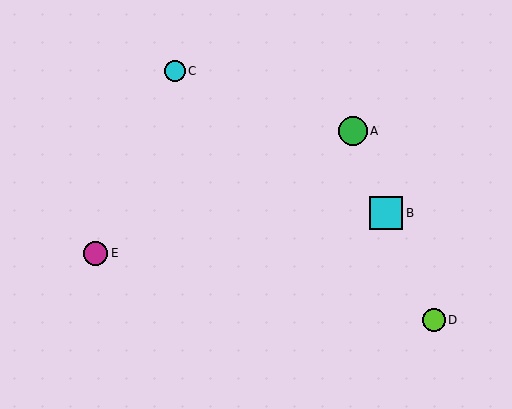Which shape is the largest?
The cyan square (labeled B) is the largest.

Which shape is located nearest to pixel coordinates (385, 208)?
The cyan square (labeled B) at (386, 213) is nearest to that location.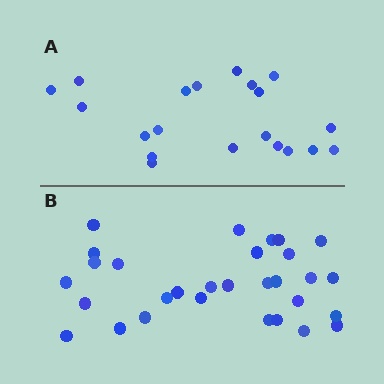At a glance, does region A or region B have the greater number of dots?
Region B (the bottom region) has more dots.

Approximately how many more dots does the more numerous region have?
Region B has roughly 10 or so more dots than region A.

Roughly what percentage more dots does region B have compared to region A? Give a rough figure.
About 50% more.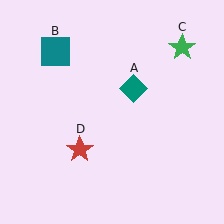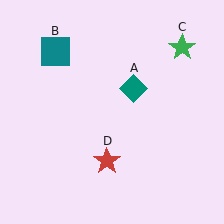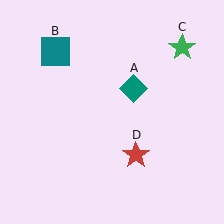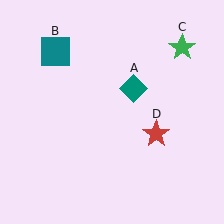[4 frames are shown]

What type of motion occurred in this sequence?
The red star (object D) rotated counterclockwise around the center of the scene.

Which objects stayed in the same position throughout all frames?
Teal diamond (object A) and teal square (object B) and green star (object C) remained stationary.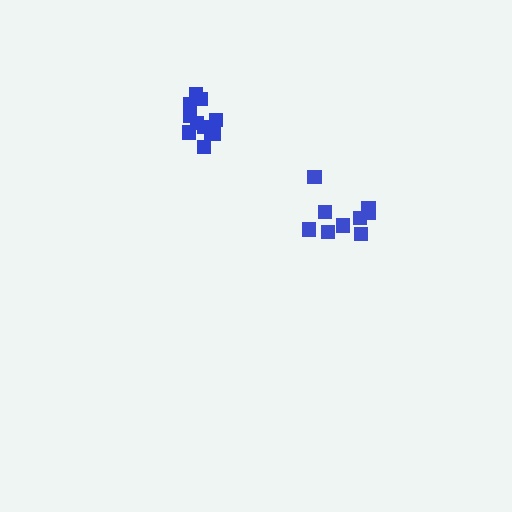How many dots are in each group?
Group 1: 13 dots, Group 2: 9 dots (22 total).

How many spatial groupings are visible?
There are 2 spatial groupings.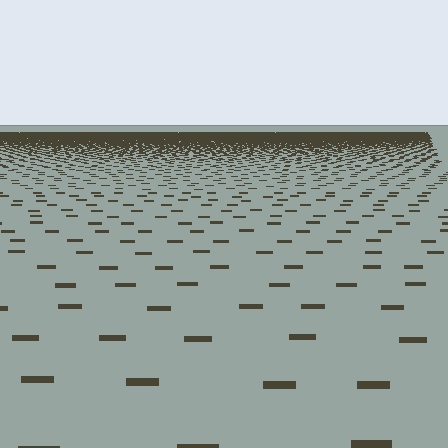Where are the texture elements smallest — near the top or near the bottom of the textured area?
Near the top.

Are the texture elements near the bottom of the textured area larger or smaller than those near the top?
Larger. Near the bottom, elements are closer to the viewer and appear at a bigger on-screen size.